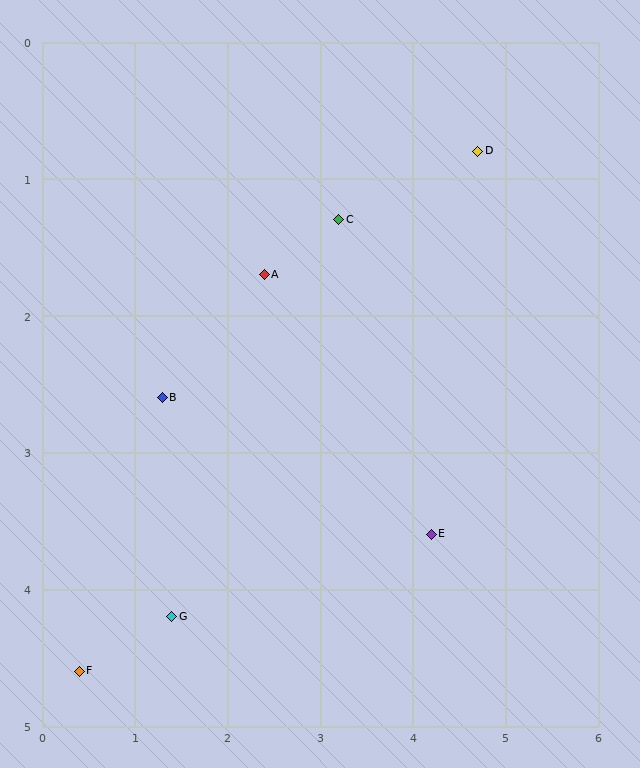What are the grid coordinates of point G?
Point G is at approximately (1.4, 4.2).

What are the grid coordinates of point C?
Point C is at approximately (3.2, 1.3).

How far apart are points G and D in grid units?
Points G and D are about 4.7 grid units apart.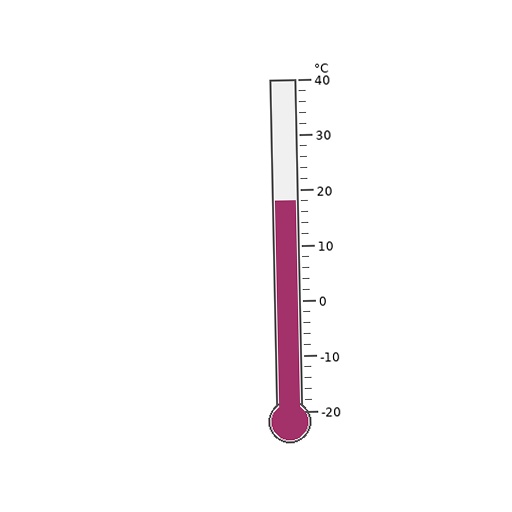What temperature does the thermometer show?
The thermometer shows approximately 18°C.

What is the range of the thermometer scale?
The thermometer scale ranges from -20°C to 40°C.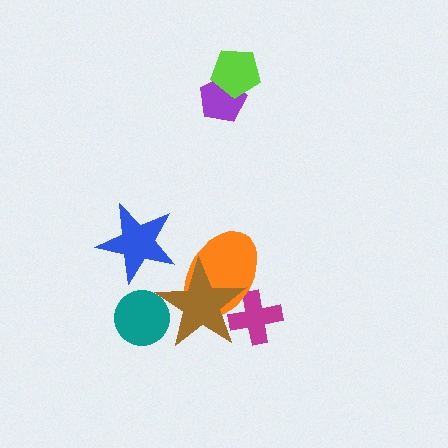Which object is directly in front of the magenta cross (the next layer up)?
The orange ellipse is directly in front of the magenta cross.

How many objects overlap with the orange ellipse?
2 objects overlap with the orange ellipse.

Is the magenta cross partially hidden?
Yes, it is partially covered by another shape.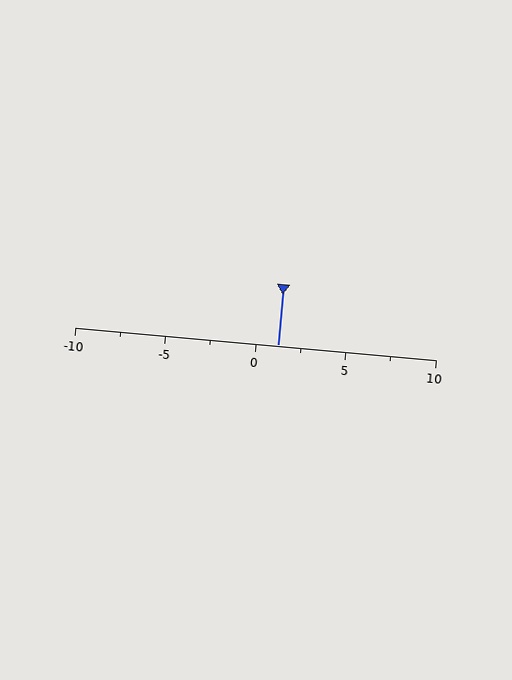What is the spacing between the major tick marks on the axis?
The major ticks are spaced 5 apart.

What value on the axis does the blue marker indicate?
The marker indicates approximately 1.2.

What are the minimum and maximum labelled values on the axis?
The axis runs from -10 to 10.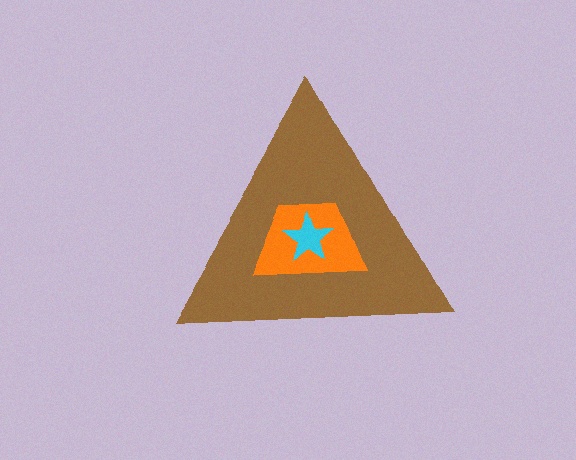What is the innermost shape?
The cyan star.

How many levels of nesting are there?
3.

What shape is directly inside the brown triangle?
The orange trapezoid.